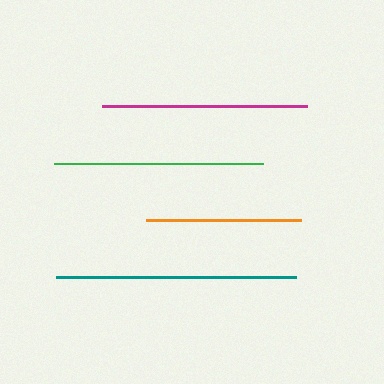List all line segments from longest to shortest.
From longest to shortest: teal, green, magenta, orange.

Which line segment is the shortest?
The orange line is the shortest at approximately 154 pixels.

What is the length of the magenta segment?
The magenta segment is approximately 204 pixels long.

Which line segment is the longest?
The teal line is the longest at approximately 240 pixels.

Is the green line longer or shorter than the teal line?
The teal line is longer than the green line.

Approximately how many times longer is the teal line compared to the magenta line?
The teal line is approximately 1.2 times the length of the magenta line.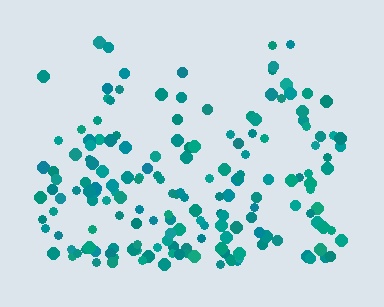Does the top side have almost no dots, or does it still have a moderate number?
Still a moderate number, just noticeably fewer than the bottom.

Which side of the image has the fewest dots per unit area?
The top.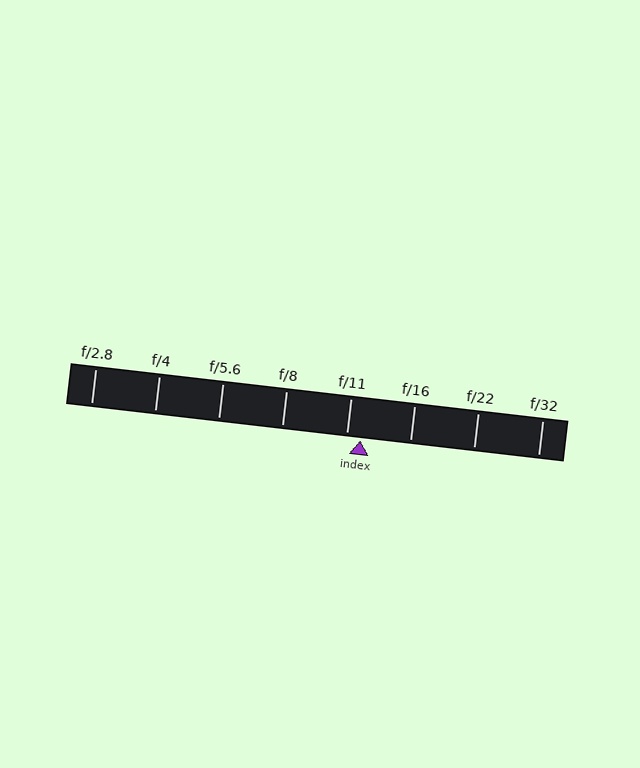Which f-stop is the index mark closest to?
The index mark is closest to f/11.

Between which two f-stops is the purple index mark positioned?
The index mark is between f/11 and f/16.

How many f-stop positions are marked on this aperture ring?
There are 8 f-stop positions marked.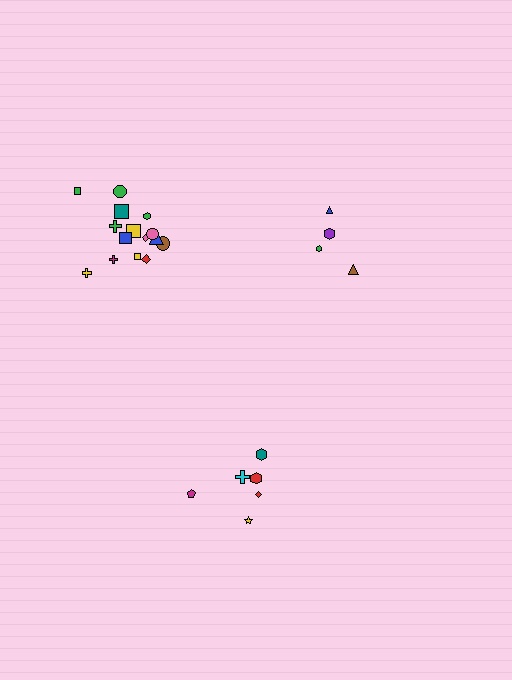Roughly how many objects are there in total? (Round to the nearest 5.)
Roughly 25 objects in total.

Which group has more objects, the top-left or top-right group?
The top-left group.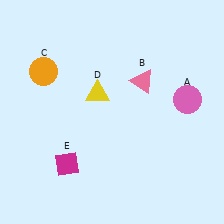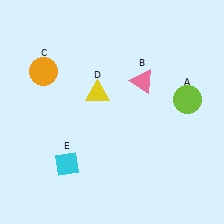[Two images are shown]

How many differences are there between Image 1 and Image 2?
There are 2 differences between the two images.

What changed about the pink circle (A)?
In Image 1, A is pink. In Image 2, it changed to lime.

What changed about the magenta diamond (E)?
In Image 1, E is magenta. In Image 2, it changed to cyan.